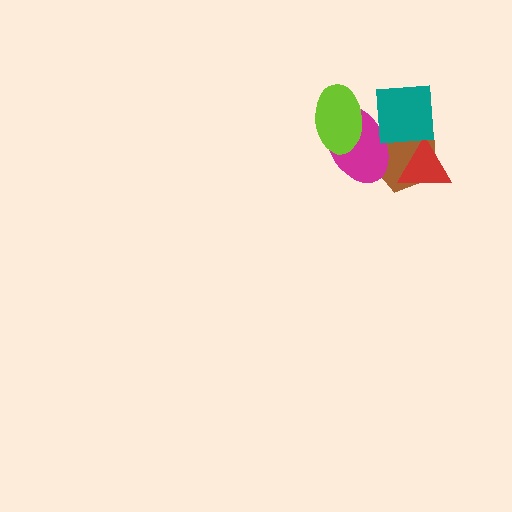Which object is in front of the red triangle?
The teal square is in front of the red triangle.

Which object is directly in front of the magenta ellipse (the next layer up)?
The teal square is directly in front of the magenta ellipse.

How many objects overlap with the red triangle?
2 objects overlap with the red triangle.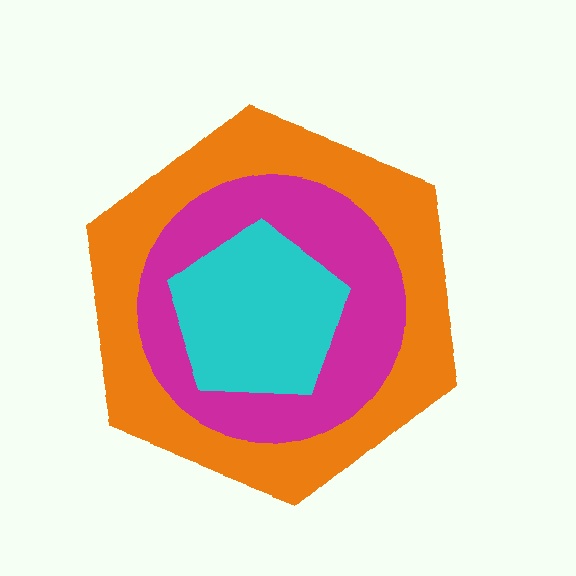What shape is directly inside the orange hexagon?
The magenta circle.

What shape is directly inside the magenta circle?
The cyan pentagon.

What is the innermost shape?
The cyan pentagon.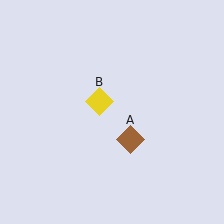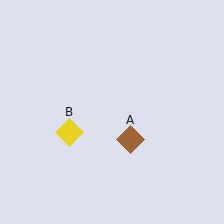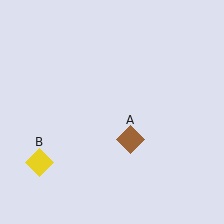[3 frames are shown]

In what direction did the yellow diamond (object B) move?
The yellow diamond (object B) moved down and to the left.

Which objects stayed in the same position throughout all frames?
Brown diamond (object A) remained stationary.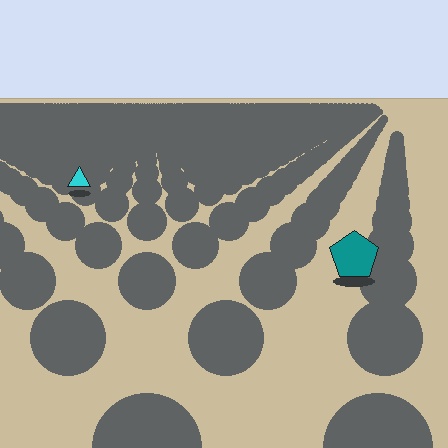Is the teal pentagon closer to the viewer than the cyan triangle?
Yes. The teal pentagon is closer — you can tell from the texture gradient: the ground texture is coarser near it.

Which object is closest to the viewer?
The teal pentagon is closest. The texture marks near it are larger and more spread out.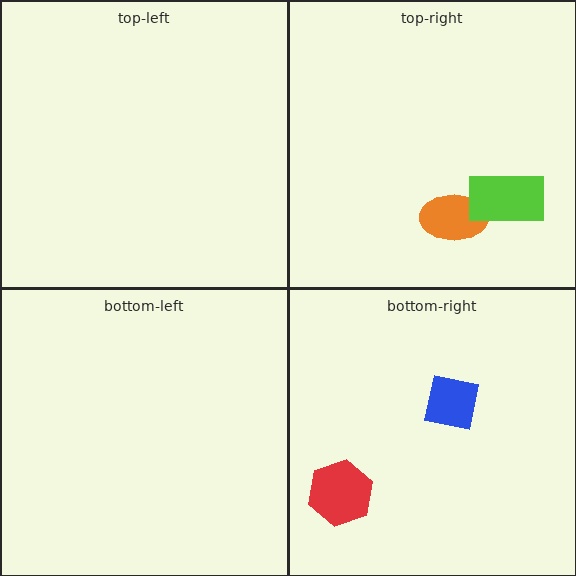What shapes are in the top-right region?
The orange ellipse, the lime rectangle.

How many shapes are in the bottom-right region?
2.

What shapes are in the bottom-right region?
The red hexagon, the blue square.